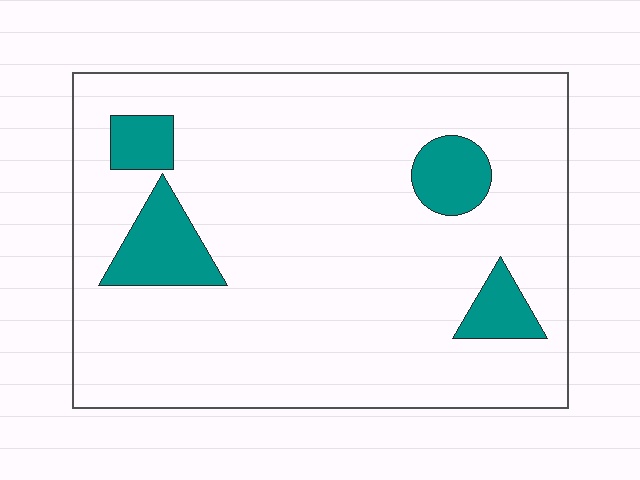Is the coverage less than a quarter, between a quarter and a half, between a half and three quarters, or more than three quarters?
Less than a quarter.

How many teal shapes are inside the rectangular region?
4.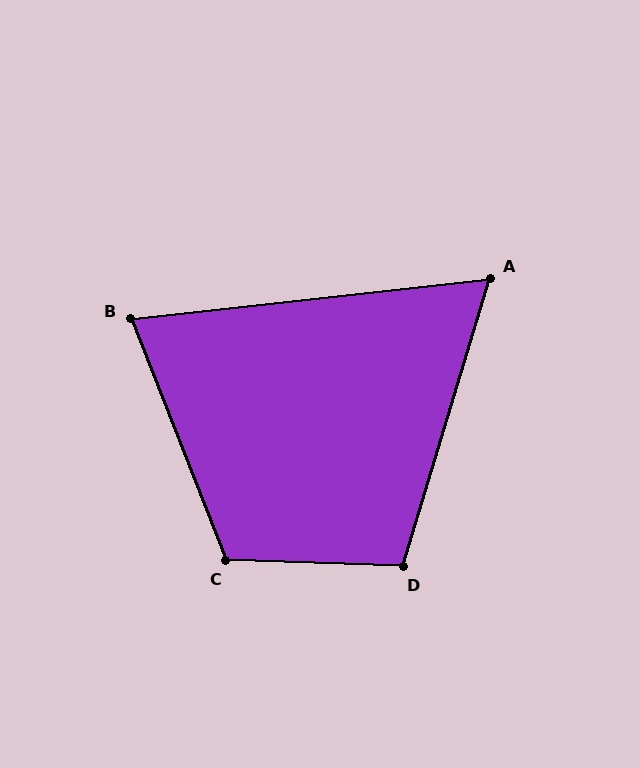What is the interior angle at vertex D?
Approximately 105 degrees (obtuse).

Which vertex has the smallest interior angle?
A, at approximately 67 degrees.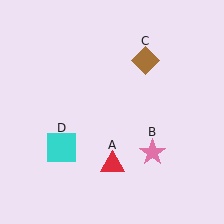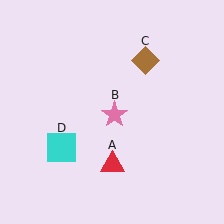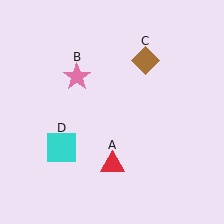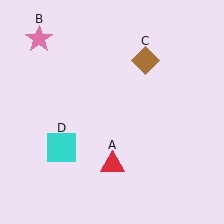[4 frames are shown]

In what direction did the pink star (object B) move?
The pink star (object B) moved up and to the left.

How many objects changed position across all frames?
1 object changed position: pink star (object B).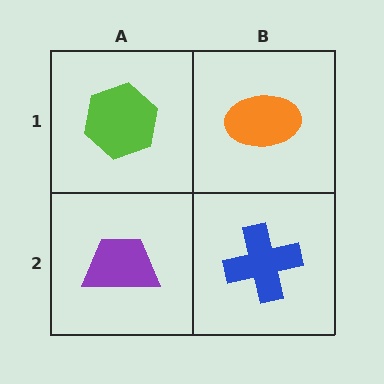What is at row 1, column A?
A lime hexagon.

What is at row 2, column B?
A blue cross.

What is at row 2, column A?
A purple trapezoid.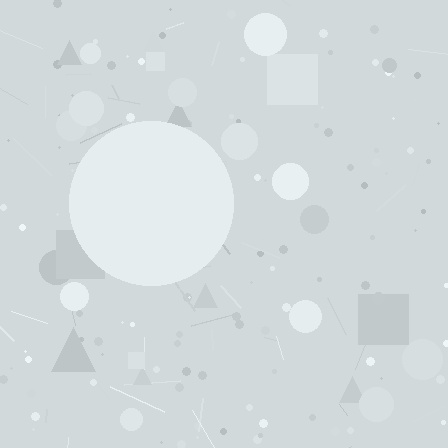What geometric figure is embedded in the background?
A circle is embedded in the background.